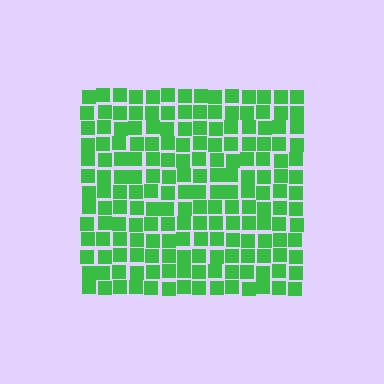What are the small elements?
The small elements are squares.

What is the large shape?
The large shape is a square.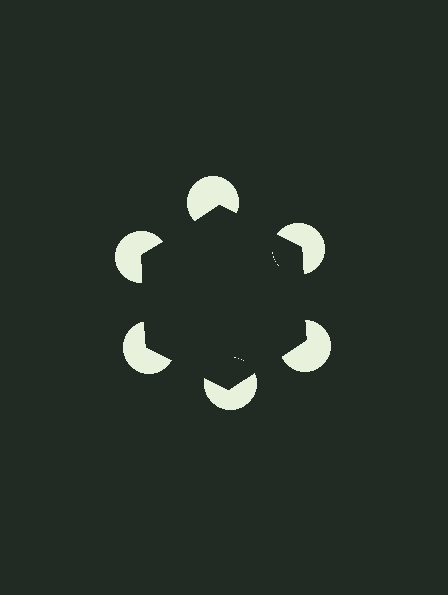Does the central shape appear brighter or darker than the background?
It typically appears slightly darker than the background, even though no actual brightness change is drawn.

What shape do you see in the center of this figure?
An illusory hexagon — its edges are inferred from the aligned wedge cuts in the pac-man discs, not physically drawn.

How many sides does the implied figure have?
6 sides.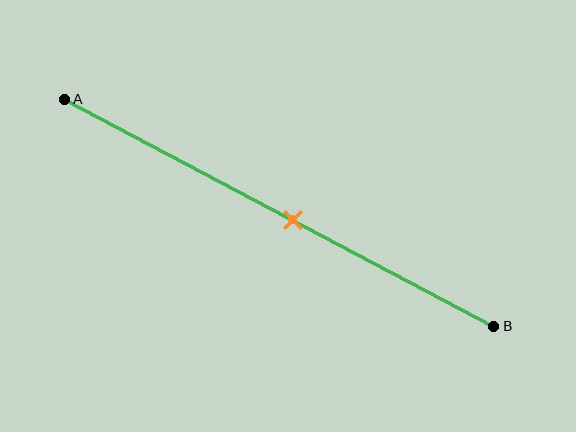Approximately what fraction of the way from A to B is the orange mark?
The orange mark is approximately 55% of the way from A to B.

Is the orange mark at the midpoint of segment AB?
No, the mark is at about 55% from A, not at the 50% midpoint.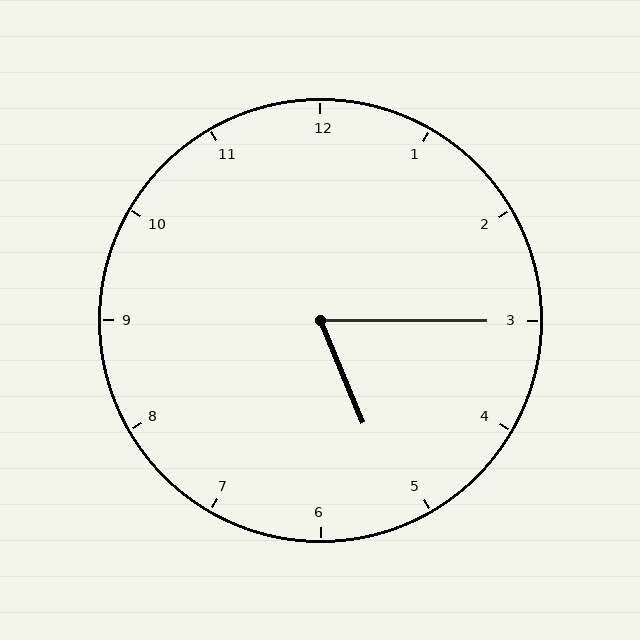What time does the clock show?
5:15.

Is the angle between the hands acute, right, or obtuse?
It is acute.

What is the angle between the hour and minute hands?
Approximately 68 degrees.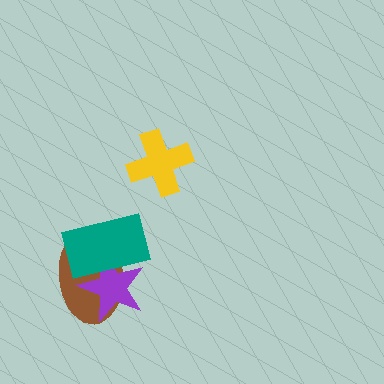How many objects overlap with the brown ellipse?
2 objects overlap with the brown ellipse.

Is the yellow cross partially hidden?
No, no other shape covers it.